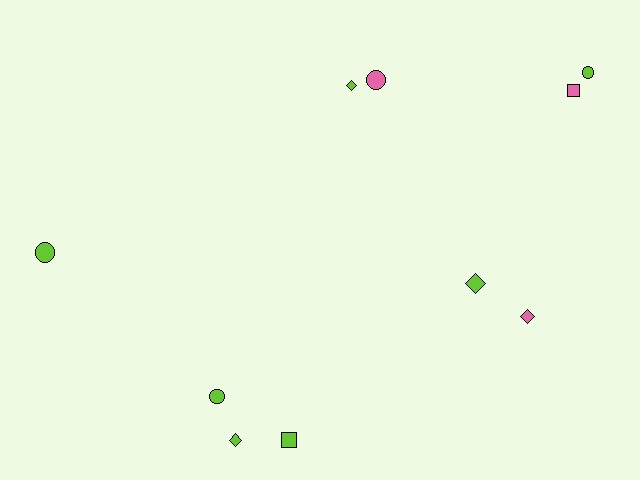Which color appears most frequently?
Lime, with 7 objects.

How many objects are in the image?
There are 10 objects.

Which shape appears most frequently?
Circle, with 4 objects.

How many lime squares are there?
There is 1 lime square.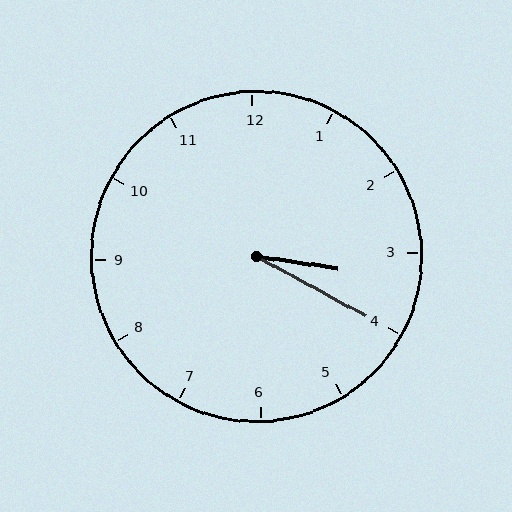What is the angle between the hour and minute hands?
Approximately 20 degrees.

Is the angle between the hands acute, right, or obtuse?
It is acute.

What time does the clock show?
3:20.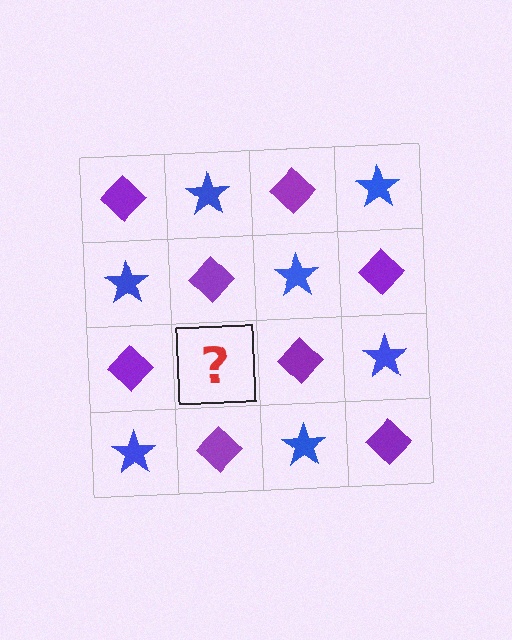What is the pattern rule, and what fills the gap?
The rule is that it alternates purple diamond and blue star in a checkerboard pattern. The gap should be filled with a blue star.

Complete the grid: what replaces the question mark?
The question mark should be replaced with a blue star.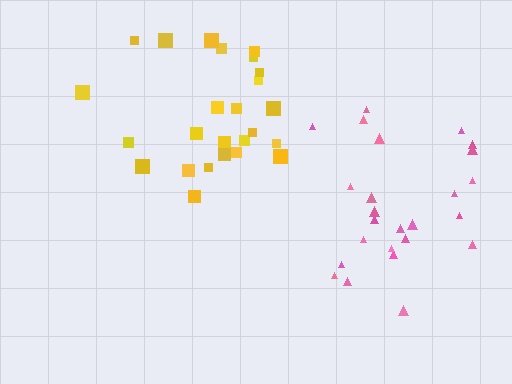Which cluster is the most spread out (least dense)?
Yellow.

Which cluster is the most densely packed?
Pink.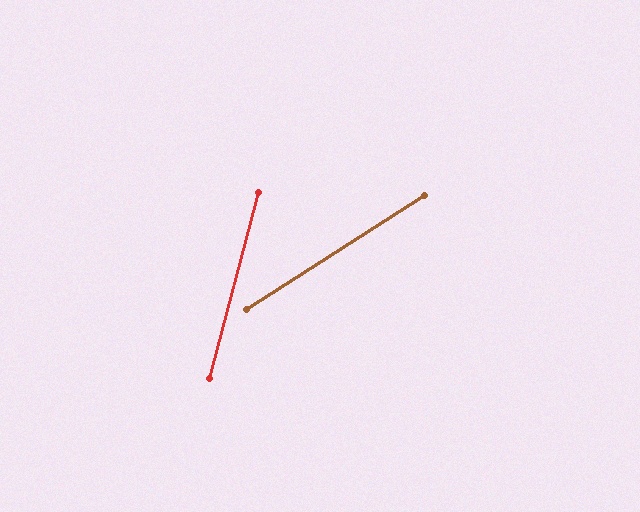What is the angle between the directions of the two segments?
Approximately 43 degrees.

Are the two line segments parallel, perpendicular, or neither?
Neither parallel nor perpendicular — they differ by about 43°.